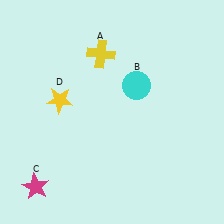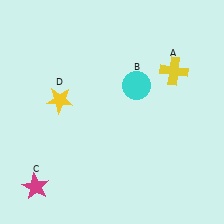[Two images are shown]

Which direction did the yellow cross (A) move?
The yellow cross (A) moved right.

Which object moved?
The yellow cross (A) moved right.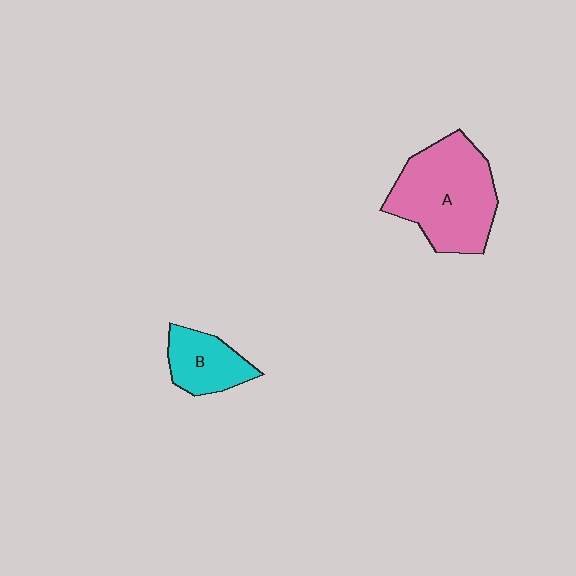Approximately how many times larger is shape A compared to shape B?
Approximately 2.2 times.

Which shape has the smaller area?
Shape B (cyan).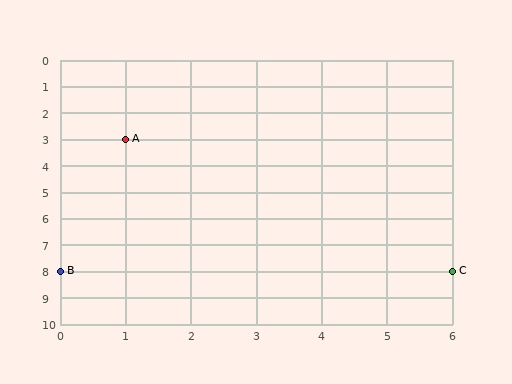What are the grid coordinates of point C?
Point C is at grid coordinates (6, 8).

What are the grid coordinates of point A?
Point A is at grid coordinates (1, 3).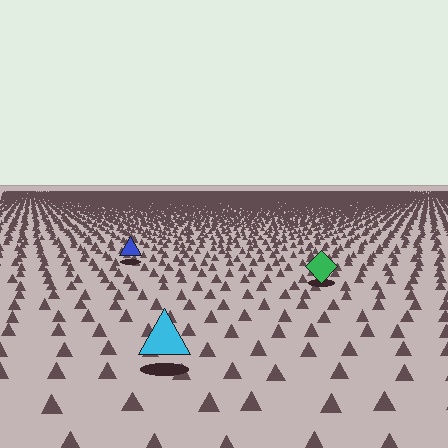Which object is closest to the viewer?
The cyan triangle is closest. The texture marks near it are larger and more spread out.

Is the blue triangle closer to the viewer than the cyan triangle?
No. The cyan triangle is closer — you can tell from the texture gradient: the ground texture is coarser near it.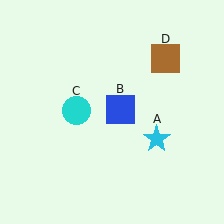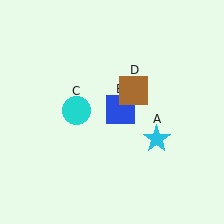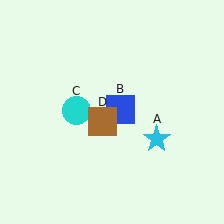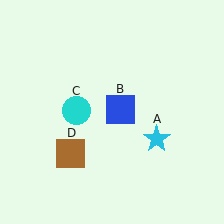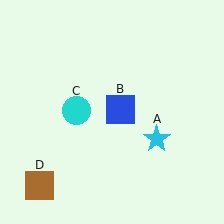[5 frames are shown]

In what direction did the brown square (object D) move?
The brown square (object D) moved down and to the left.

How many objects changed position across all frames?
1 object changed position: brown square (object D).